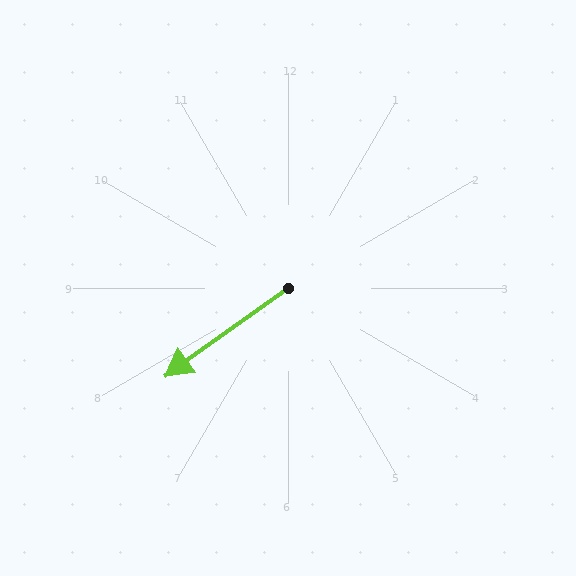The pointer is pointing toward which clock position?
Roughly 8 o'clock.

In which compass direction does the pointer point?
Southwest.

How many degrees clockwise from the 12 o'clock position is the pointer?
Approximately 235 degrees.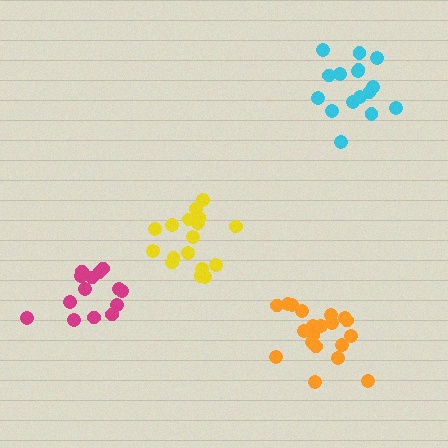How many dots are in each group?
Group 1: 20 dots, Group 2: 16 dots, Group 3: 17 dots, Group 4: 14 dots (67 total).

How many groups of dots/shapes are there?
There are 4 groups.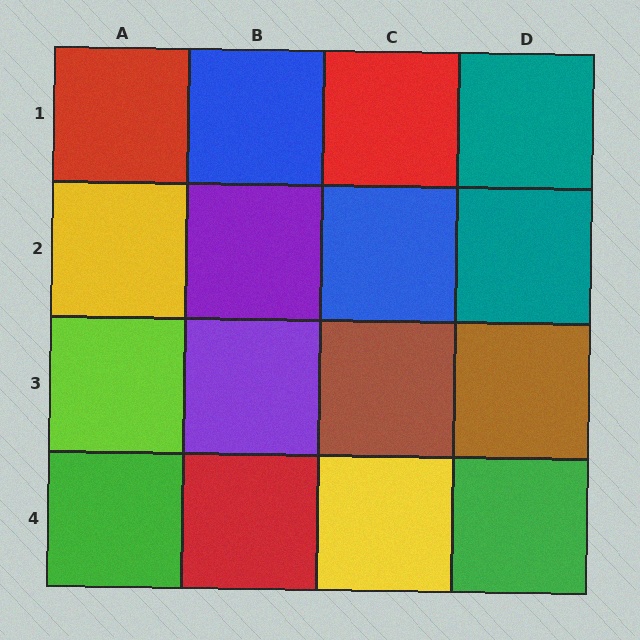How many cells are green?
2 cells are green.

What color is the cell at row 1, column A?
Red.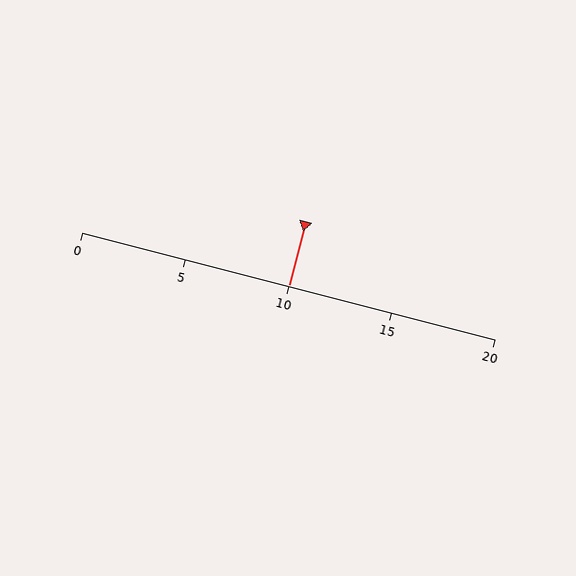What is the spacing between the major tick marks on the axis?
The major ticks are spaced 5 apart.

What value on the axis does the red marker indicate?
The marker indicates approximately 10.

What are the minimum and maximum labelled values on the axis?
The axis runs from 0 to 20.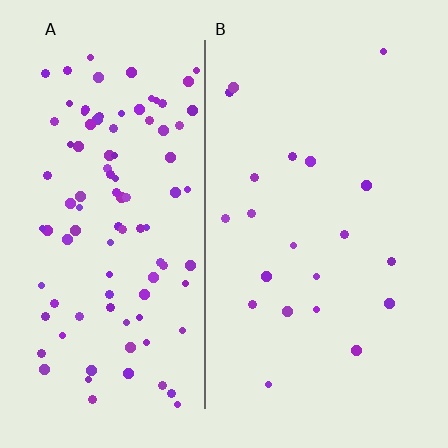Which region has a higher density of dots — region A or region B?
A (the left).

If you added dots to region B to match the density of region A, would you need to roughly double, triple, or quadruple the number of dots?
Approximately quadruple.